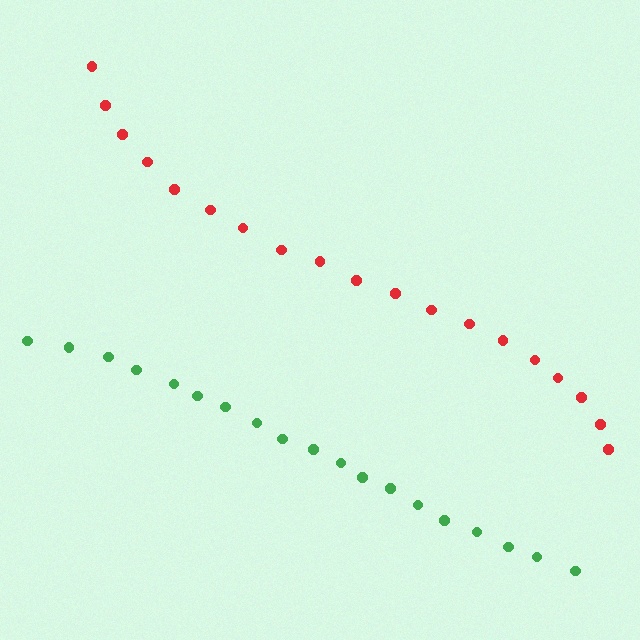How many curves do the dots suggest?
There are 2 distinct paths.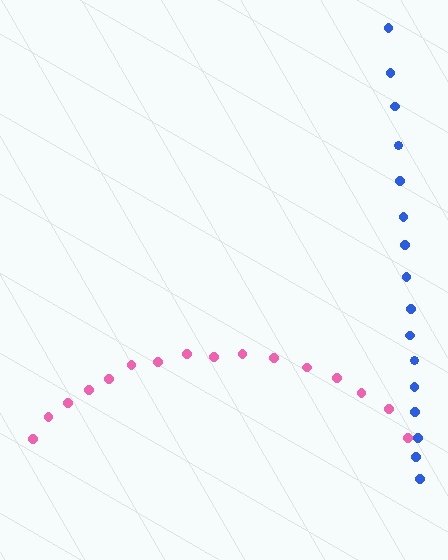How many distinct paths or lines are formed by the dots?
There are 2 distinct paths.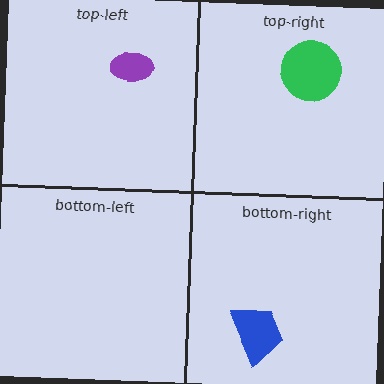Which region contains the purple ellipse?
The top-left region.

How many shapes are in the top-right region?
1.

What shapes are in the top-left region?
The purple ellipse.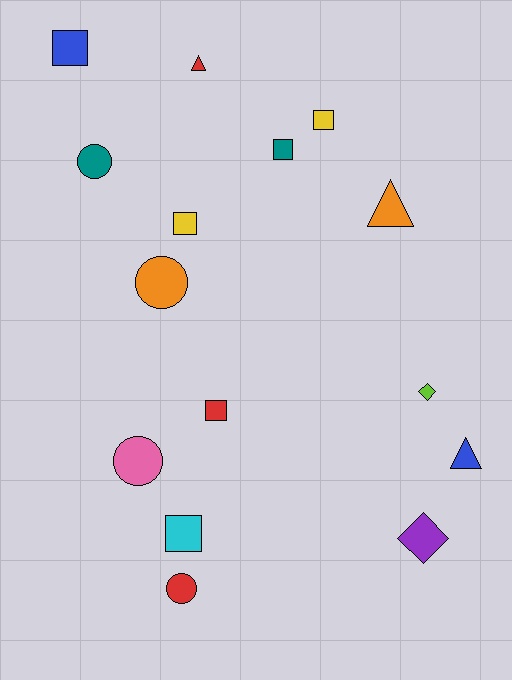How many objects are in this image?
There are 15 objects.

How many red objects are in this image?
There are 3 red objects.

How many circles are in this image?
There are 4 circles.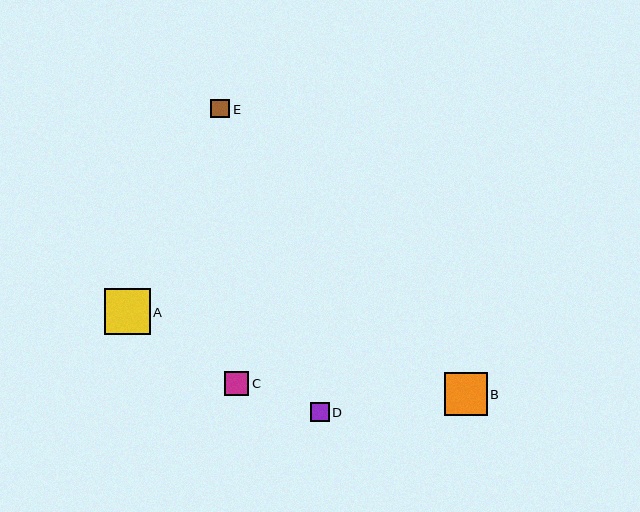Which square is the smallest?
Square E is the smallest with a size of approximately 19 pixels.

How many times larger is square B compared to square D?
Square B is approximately 2.3 times the size of square D.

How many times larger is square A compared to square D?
Square A is approximately 2.4 times the size of square D.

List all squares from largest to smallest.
From largest to smallest: A, B, C, D, E.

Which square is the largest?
Square A is the largest with a size of approximately 46 pixels.